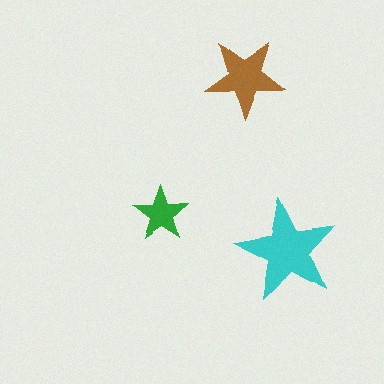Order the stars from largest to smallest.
the cyan one, the brown one, the green one.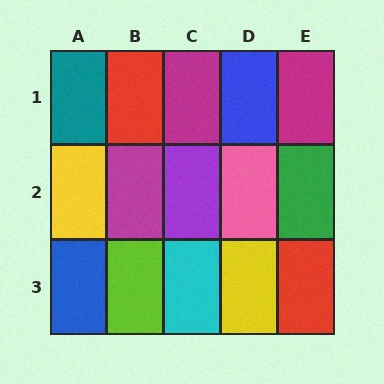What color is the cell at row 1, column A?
Teal.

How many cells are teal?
1 cell is teal.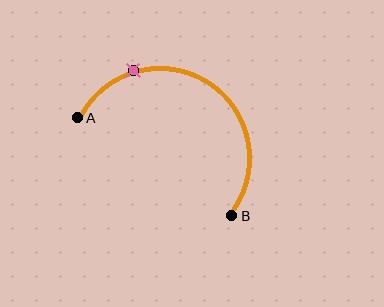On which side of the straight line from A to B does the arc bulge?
The arc bulges above the straight line connecting A and B.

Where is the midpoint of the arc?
The arc midpoint is the point on the curve farthest from the straight line joining A and B. It sits above that line.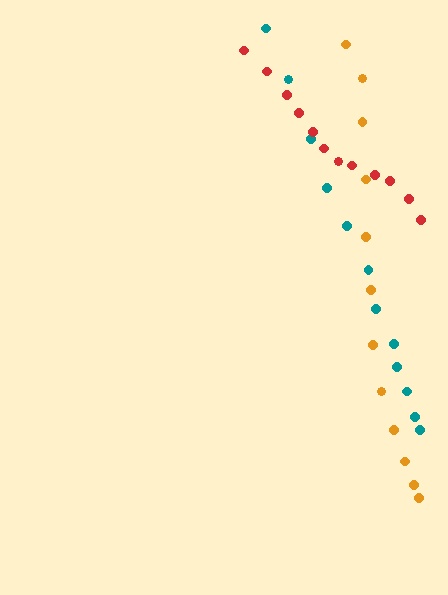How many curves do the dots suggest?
There are 3 distinct paths.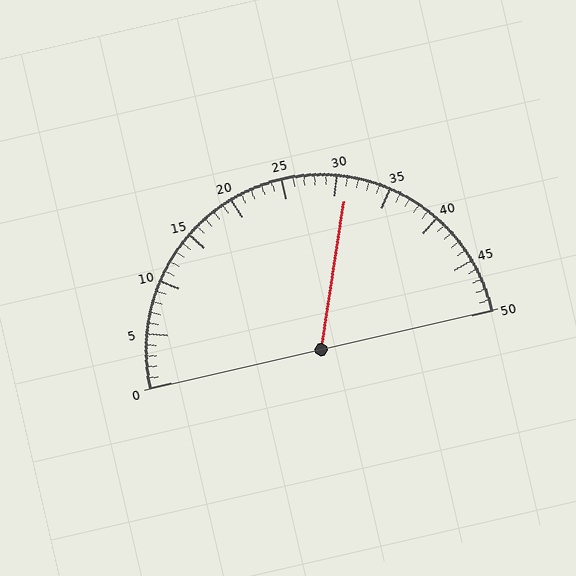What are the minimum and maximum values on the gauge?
The gauge ranges from 0 to 50.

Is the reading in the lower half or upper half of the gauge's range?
The reading is in the upper half of the range (0 to 50).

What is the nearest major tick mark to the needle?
The nearest major tick mark is 30.